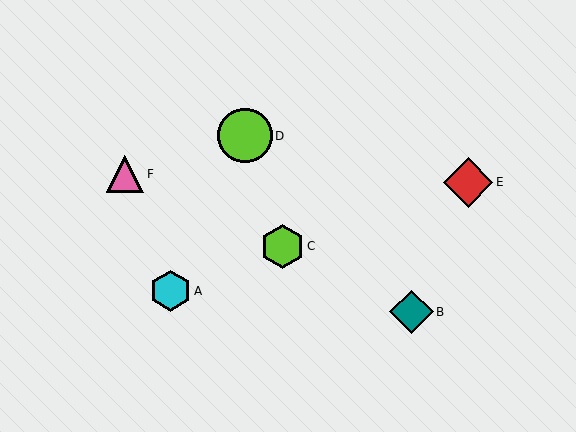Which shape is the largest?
The lime circle (labeled D) is the largest.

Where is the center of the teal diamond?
The center of the teal diamond is at (411, 312).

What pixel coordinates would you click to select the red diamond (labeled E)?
Click at (468, 182) to select the red diamond E.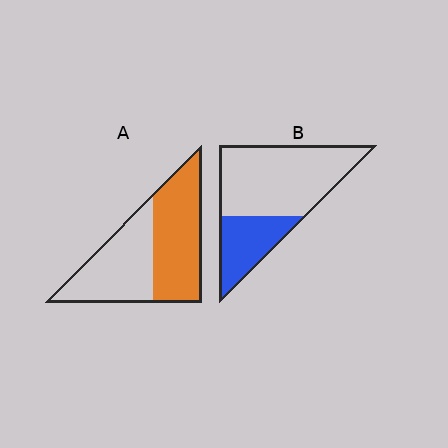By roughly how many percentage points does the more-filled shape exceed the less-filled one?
By roughly 20 percentage points (A over B).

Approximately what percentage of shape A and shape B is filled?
A is approximately 55% and B is approximately 30%.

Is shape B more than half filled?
No.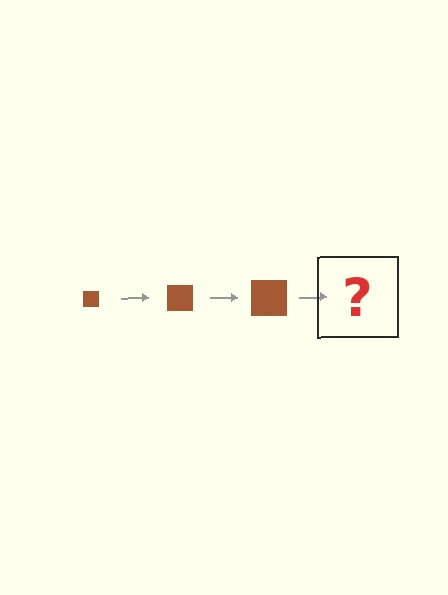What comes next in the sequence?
The next element should be a brown square, larger than the previous one.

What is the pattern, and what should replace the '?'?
The pattern is that the square gets progressively larger each step. The '?' should be a brown square, larger than the previous one.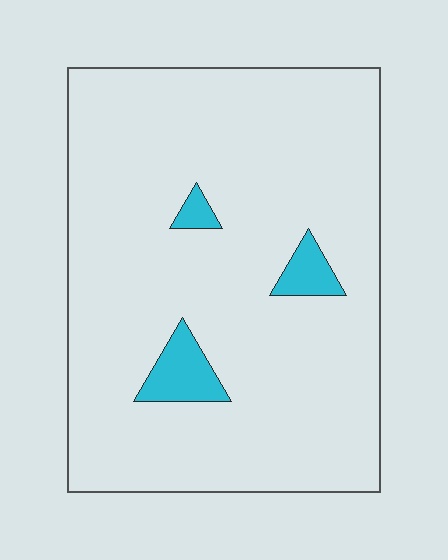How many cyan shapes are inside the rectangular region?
3.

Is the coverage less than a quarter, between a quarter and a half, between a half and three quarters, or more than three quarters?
Less than a quarter.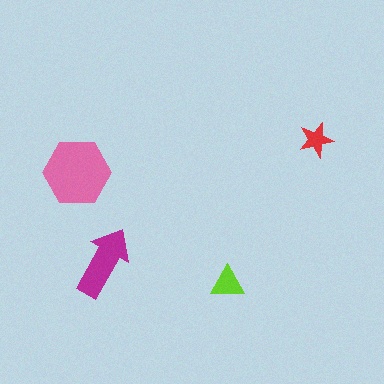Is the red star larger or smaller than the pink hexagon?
Smaller.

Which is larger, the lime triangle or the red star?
The lime triangle.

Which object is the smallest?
The red star.